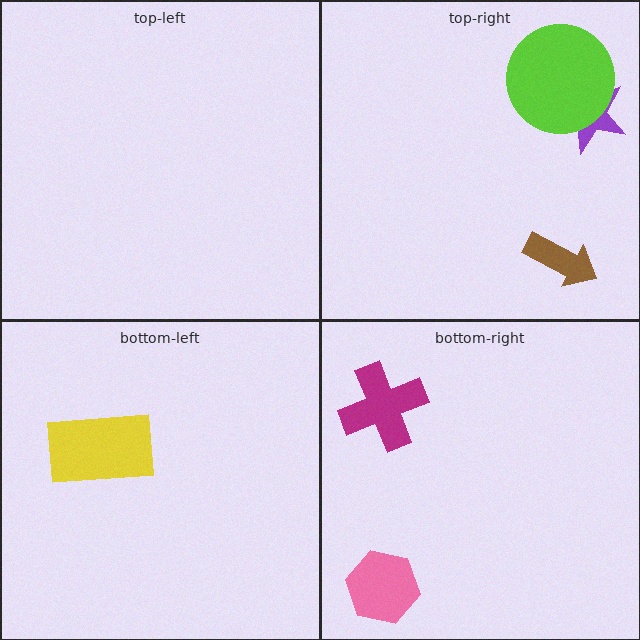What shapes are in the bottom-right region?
The magenta cross, the pink hexagon.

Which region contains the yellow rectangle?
The bottom-left region.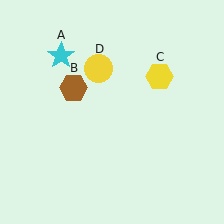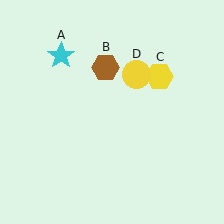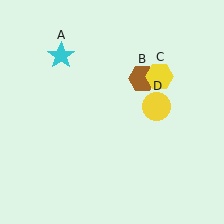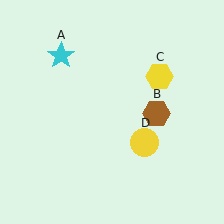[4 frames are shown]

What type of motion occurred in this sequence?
The brown hexagon (object B), yellow circle (object D) rotated clockwise around the center of the scene.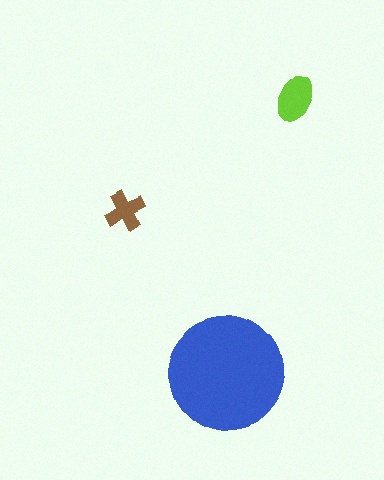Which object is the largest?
The blue circle.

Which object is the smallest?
The brown cross.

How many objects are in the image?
There are 3 objects in the image.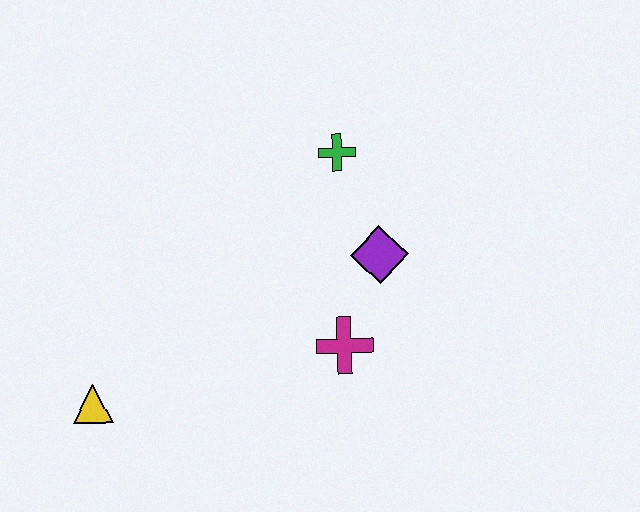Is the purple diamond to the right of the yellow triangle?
Yes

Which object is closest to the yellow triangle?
The magenta cross is closest to the yellow triangle.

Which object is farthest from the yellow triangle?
The green cross is farthest from the yellow triangle.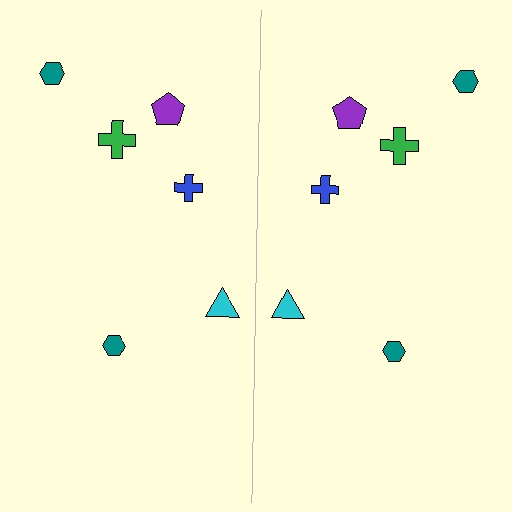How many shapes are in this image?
There are 12 shapes in this image.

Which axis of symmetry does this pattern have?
The pattern has a vertical axis of symmetry running through the center of the image.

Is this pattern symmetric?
Yes, this pattern has bilateral (reflection) symmetry.